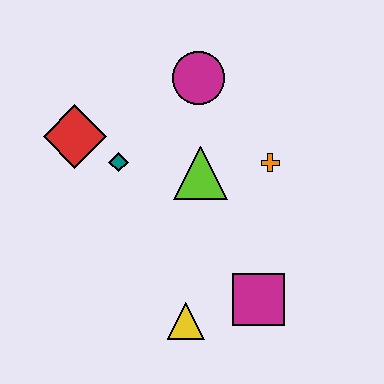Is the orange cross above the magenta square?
Yes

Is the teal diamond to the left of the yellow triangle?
Yes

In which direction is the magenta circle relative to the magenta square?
The magenta circle is above the magenta square.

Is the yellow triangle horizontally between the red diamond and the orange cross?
Yes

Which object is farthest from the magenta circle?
The yellow triangle is farthest from the magenta circle.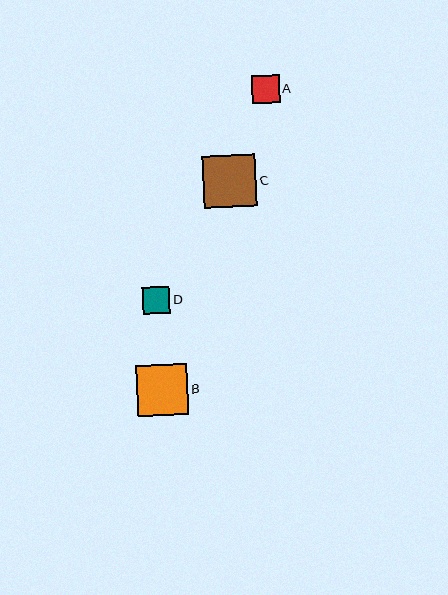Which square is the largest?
Square C is the largest with a size of approximately 53 pixels.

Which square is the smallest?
Square D is the smallest with a size of approximately 27 pixels.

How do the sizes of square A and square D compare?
Square A and square D are approximately the same size.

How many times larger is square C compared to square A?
Square C is approximately 1.9 times the size of square A.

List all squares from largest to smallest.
From largest to smallest: C, B, A, D.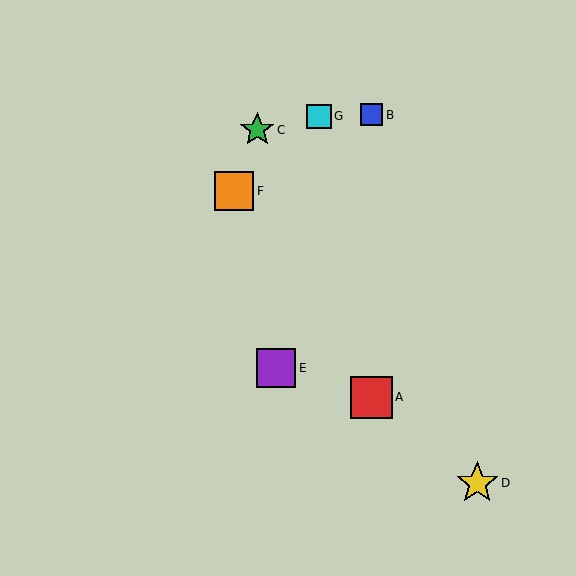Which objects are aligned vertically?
Objects A, B are aligned vertically.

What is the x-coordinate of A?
Object A is at x≈372.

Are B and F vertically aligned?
No, B is at x≈372 and F is at x≈234.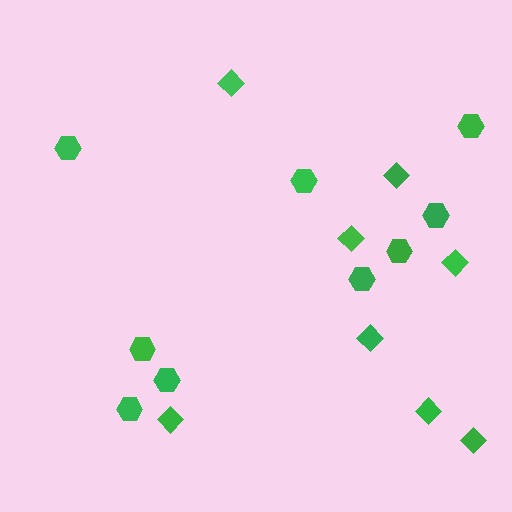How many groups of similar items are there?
There are 2 groups: one group of hexagons (9) and one group of diamonds (8).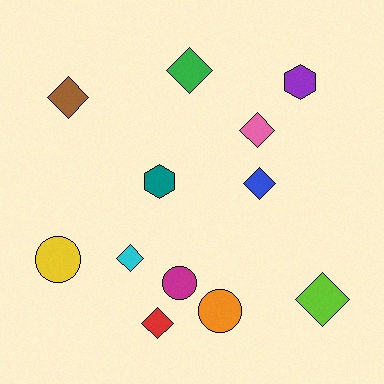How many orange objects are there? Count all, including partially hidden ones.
There is 1 orange object.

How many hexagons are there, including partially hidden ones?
There are 2 hexagons.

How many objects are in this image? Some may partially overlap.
There are 12 objects.